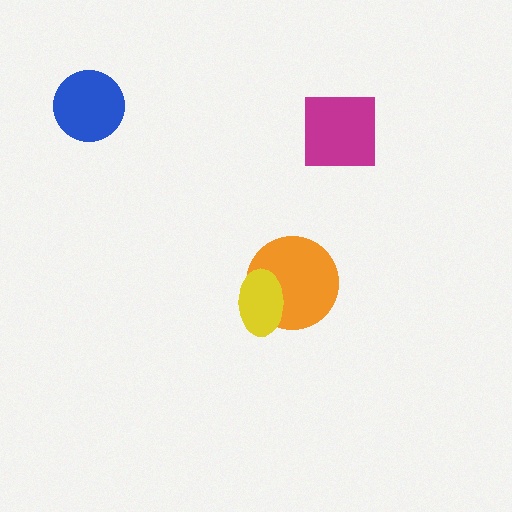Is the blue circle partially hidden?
No, no other shape covers it.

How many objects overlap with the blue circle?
0 objects overlap with the blue circle.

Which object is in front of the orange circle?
The yellow ellipse is in front of the orange circle.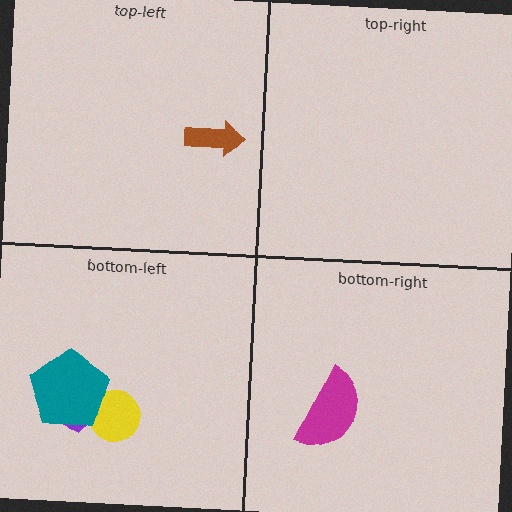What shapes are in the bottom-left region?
The purple trapezoid, the yellow circle, the teal pentagon.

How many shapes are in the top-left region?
1.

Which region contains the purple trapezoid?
The bottom-left region.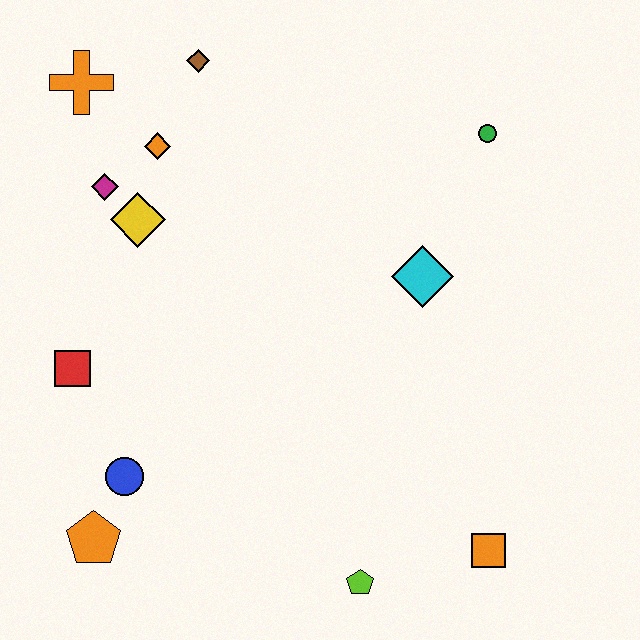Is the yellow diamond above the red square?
Yes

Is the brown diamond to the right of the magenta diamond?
Yes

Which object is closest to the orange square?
The lime pentagon is closest to the orange square.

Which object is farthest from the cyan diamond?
The orange pentagon is farthest from the cyan diamond.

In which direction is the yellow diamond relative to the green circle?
The yellow diamond is to the left of the green circle.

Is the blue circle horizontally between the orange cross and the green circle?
Yes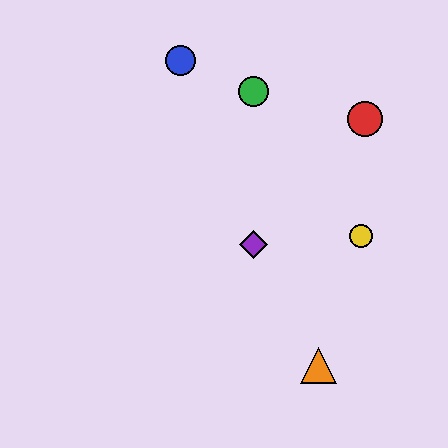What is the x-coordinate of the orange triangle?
The orange triangle is at x≈319.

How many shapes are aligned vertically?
2 shapes (the green circle, the purple diamond) are aligned vertically.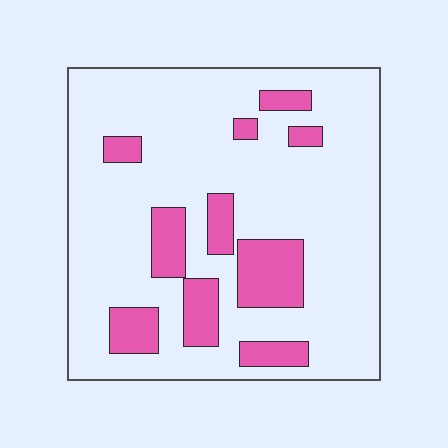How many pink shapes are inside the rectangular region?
10.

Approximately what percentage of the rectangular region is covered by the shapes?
Approximately 20%.